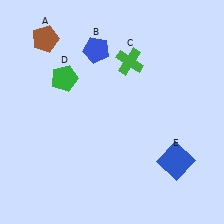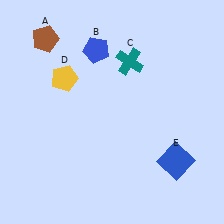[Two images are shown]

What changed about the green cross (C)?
In Image 1, C is green. In Image 2, it changed to teal.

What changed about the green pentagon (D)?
In Image 1, D is green. In Image 2, it changed to yellow.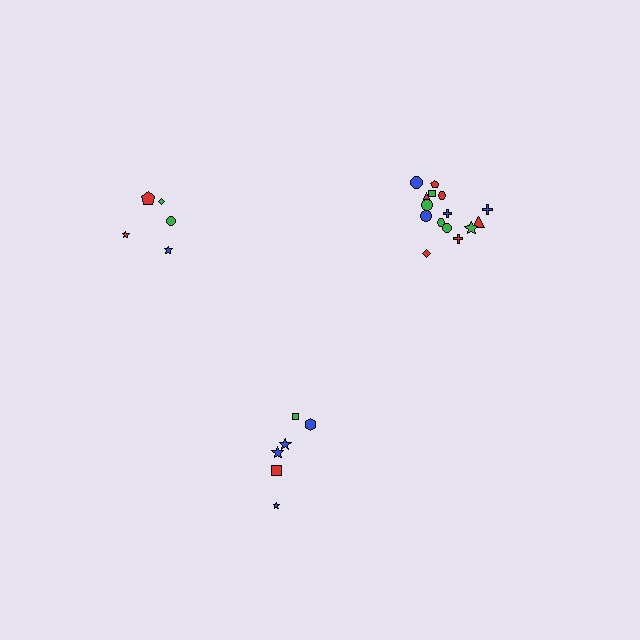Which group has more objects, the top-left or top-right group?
The top-right group.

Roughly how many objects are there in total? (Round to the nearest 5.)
Roughly 25 objects in total.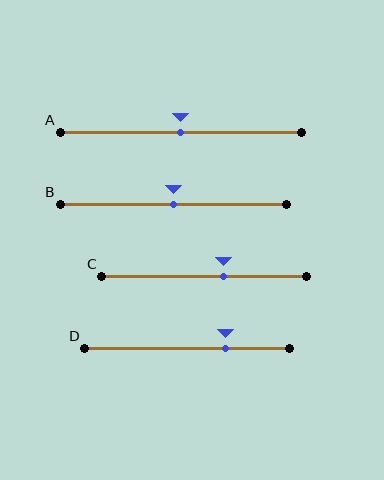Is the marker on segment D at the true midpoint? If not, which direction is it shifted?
No, the marker on segment D is shifted to the right by about 19% of the segment length.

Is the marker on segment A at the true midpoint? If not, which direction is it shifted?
Yes, the marker on segment A is at the true midpoint.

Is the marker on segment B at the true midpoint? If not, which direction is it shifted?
Yes, the marker on segment B is at the true midpoint.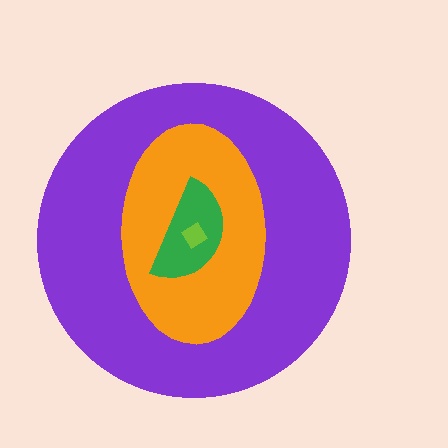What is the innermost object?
The lime diamond.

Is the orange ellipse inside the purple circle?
Yes.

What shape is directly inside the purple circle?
The orange ellipse.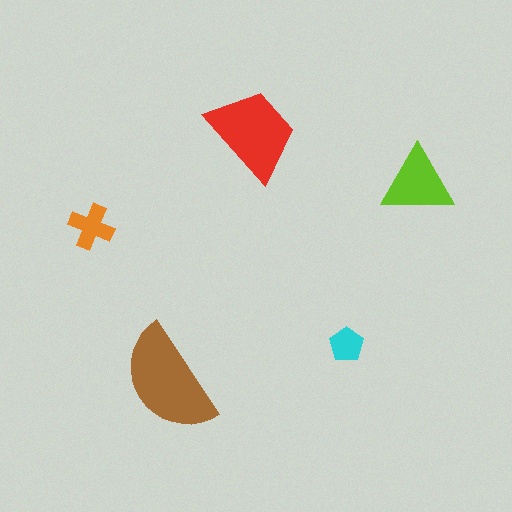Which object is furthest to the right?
The lime triangle is rightmost.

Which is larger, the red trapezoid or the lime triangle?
The red trapezoid.